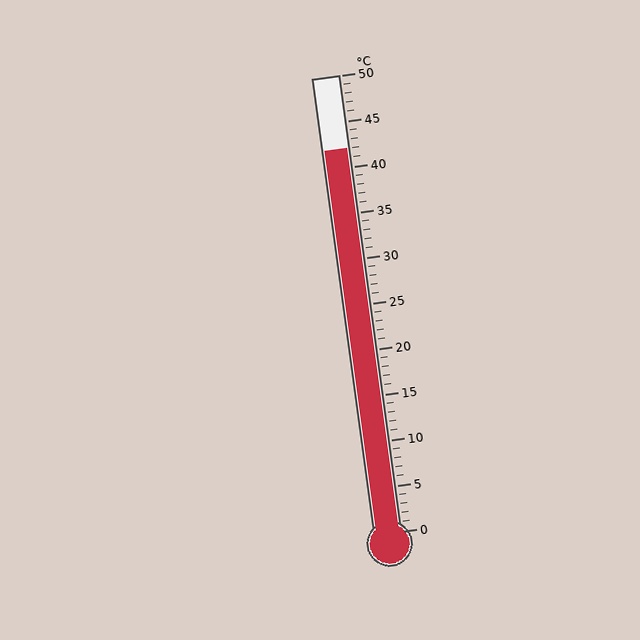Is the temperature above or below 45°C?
The temperature is below 45°C.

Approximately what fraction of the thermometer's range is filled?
The thermometer is filled to approximately 85% of its range.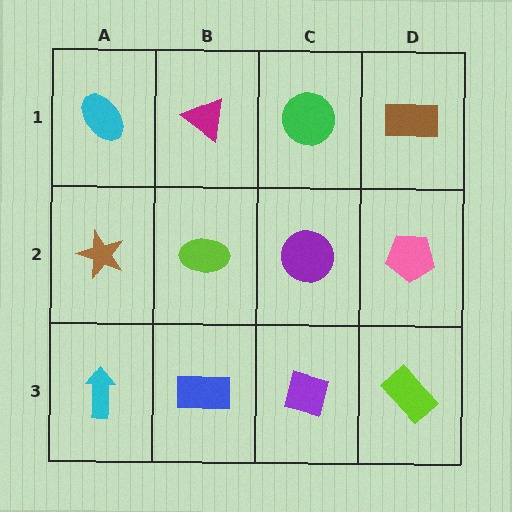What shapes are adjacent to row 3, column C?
A purple circle (row 2, column C), a blue rectangle (row 3, column B), a lime rectangle (row 3, column D).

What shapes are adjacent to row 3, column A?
A brown star (row 2, column A), a blue rectangle (row 3, column B).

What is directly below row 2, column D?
A lime rectangle.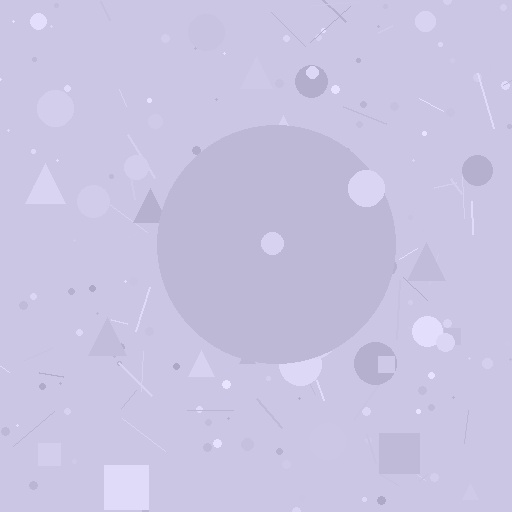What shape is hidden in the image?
A circle is hidden in the image.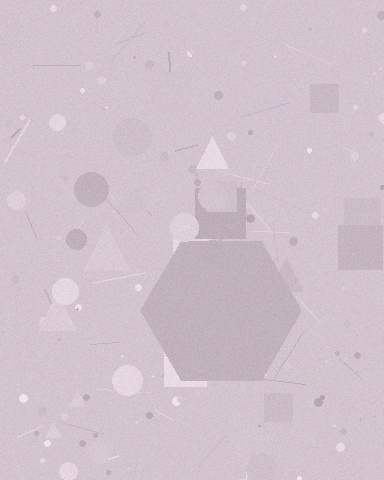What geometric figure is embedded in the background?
A hexagon is embedded in the background.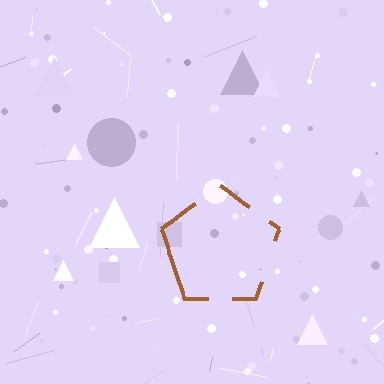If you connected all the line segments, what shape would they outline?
They would outline a pentagon.